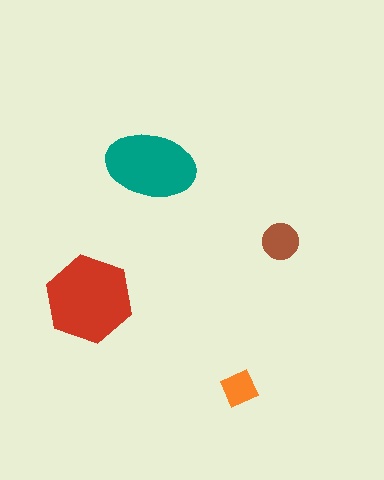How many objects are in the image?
There are 4 objects in the image.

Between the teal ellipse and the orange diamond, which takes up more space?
The teal ellipse.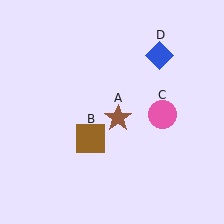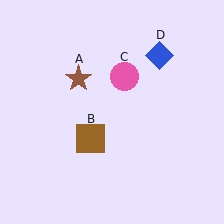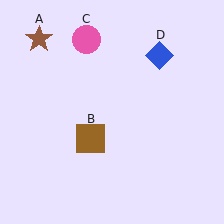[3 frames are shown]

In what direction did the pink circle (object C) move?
The pink circle (object C) moved up and to the left.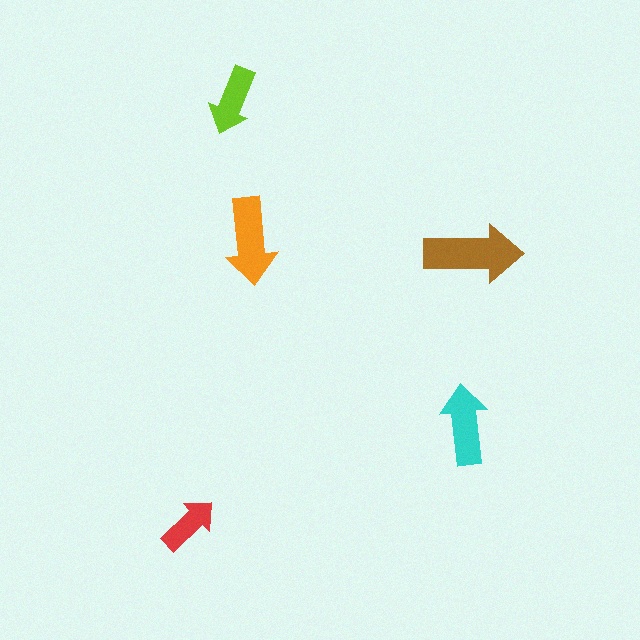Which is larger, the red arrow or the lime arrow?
The lime one.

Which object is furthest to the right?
The brown arrow is rightmost.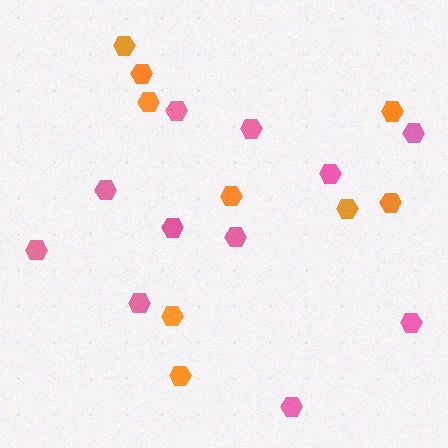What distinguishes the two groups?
There are 2 groups: one group of orange hexagons (9) and one group of pink hexagons (11).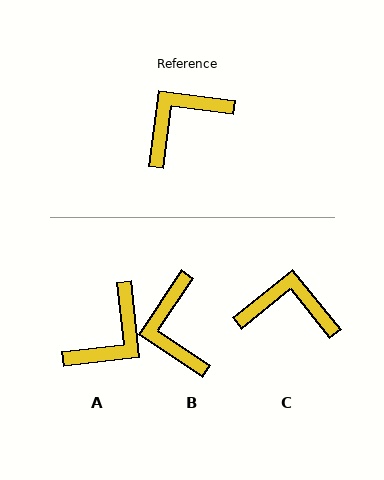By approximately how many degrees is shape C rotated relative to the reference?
Approximately 43 degrees clockwise.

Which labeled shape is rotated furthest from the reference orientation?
A, about 166 degrees away.